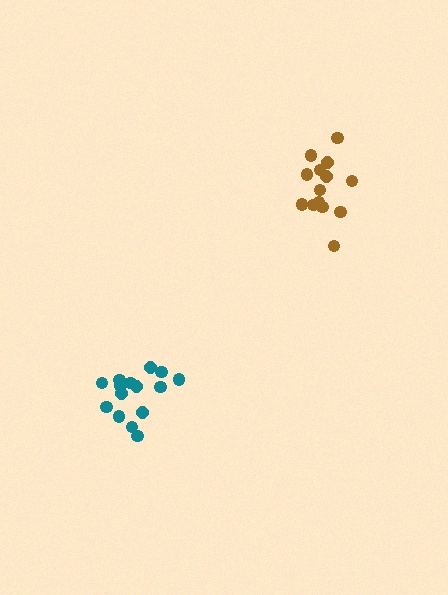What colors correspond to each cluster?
The clusters are colored: teal, brown.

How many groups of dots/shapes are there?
There are 2 groups.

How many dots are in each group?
Group 1: 15 dots, Group 2: 15 dots (30 total).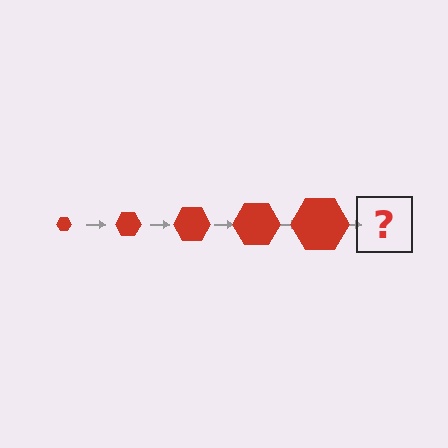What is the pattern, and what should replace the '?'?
The pattern is that the hexagon gets progressively larger each step. The '?' should be a red hexagon, larger than the previous one.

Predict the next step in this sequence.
The next step is a red hexagon, larger than the previous one.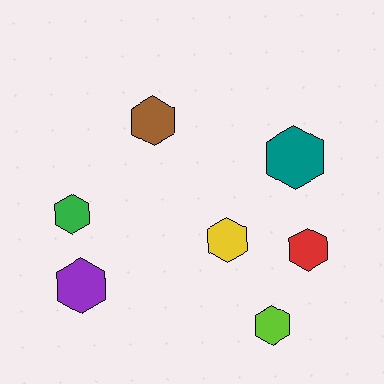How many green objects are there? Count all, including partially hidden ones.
There is 1 green object.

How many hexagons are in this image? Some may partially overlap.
There are 7 hexagons.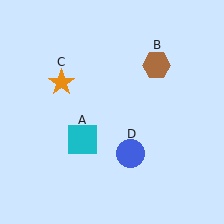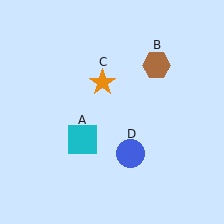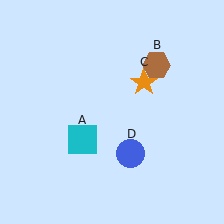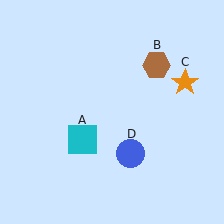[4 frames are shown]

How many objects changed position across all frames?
1 object changed position: orange star (object C).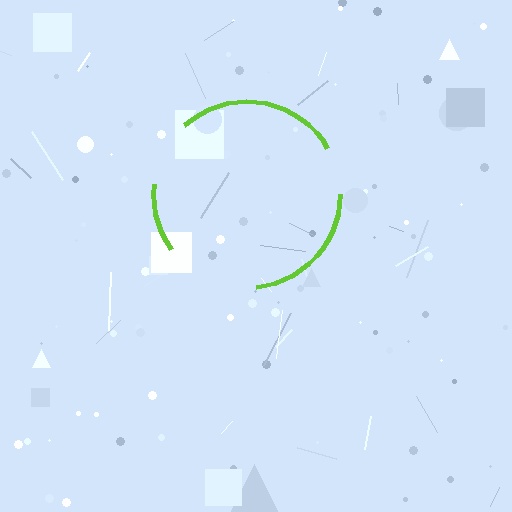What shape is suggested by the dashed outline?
The dashed outline suggests a circle.